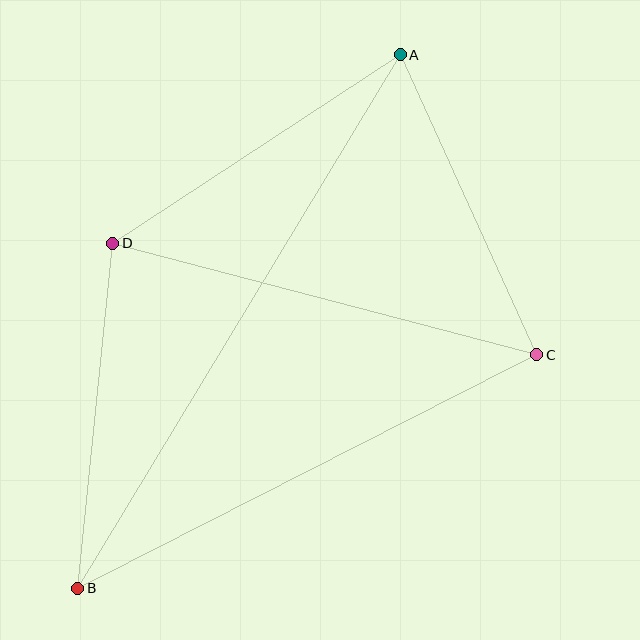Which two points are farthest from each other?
Points A and B are farthest from each other.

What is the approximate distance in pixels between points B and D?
The distance between B and D is approximately 347 pixels.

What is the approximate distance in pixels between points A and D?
The distance between A and D is approximately 344 pixels.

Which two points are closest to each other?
Points A and C are closest to each other.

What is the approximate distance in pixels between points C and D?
The distance between C and D is approximately 438 pixels.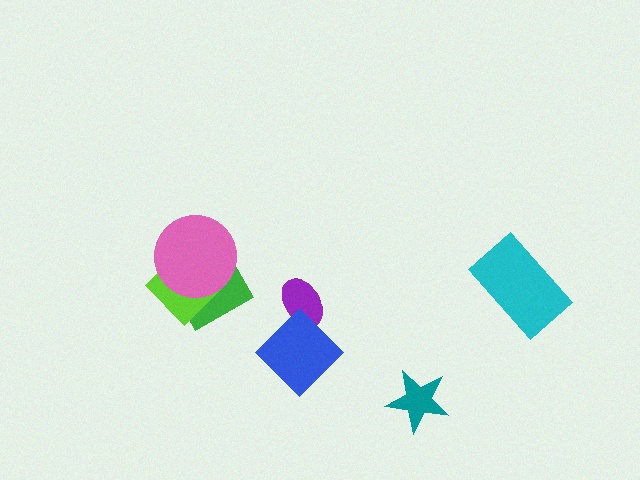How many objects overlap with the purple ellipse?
1 object overlaps with the purple ellipse.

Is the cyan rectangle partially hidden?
No, no other shape covers it.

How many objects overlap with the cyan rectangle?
0 objects overlap with the cyan rectangle.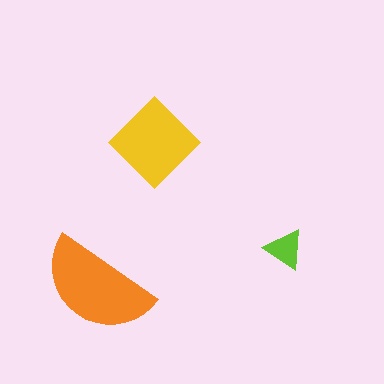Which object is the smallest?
The lime triangle.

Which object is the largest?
The orange semicircle.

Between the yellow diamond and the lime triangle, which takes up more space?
The yellow diamond.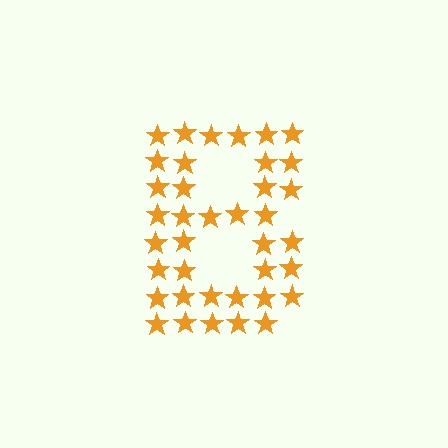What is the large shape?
The large shape is the letter B.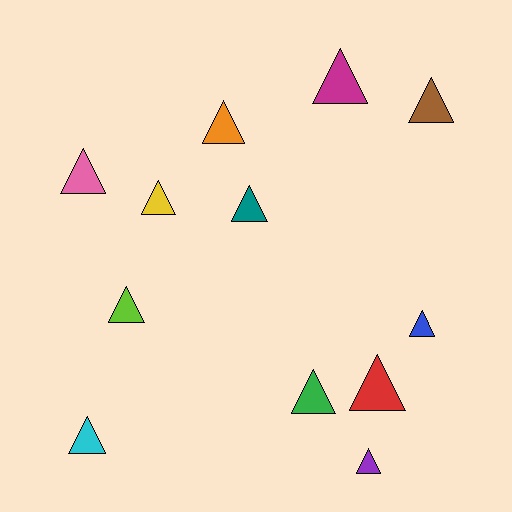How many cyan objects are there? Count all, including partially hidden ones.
There is 1 cyan object.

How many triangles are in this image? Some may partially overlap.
There are 12 triangles.